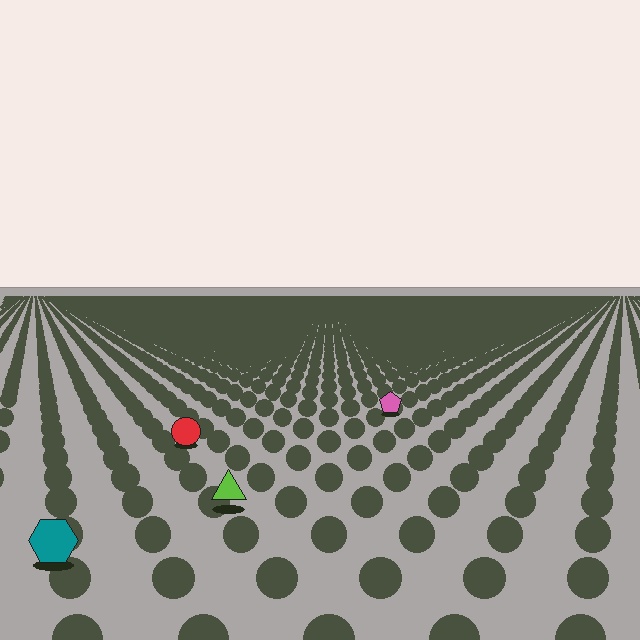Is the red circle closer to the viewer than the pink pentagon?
Yes. The red circle is closer — you can tell from the texture gradient: the ground texture is coarser near it.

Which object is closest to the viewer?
The teal hexagon is closest. The texture marks near it are larger and more spread out.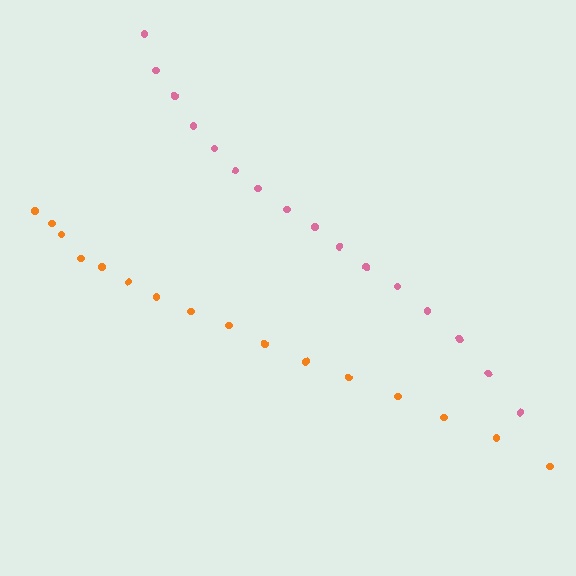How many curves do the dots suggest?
There are 2 distinct paths.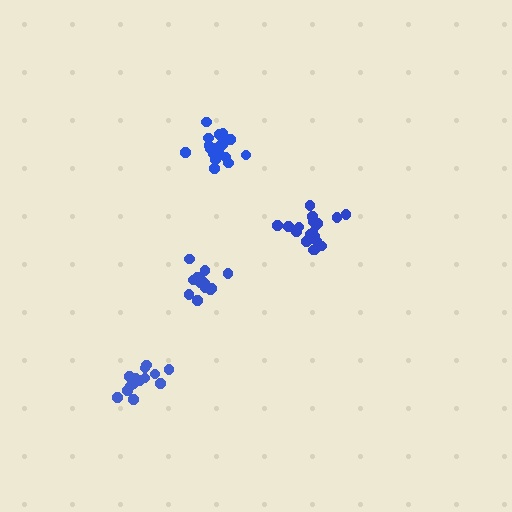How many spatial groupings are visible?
There are 4 spatial groupings.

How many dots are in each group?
Group 1: 20 dots, Group 2: 18 dots, Group 3: 14 dots, Group 4: 14 dots (66 total).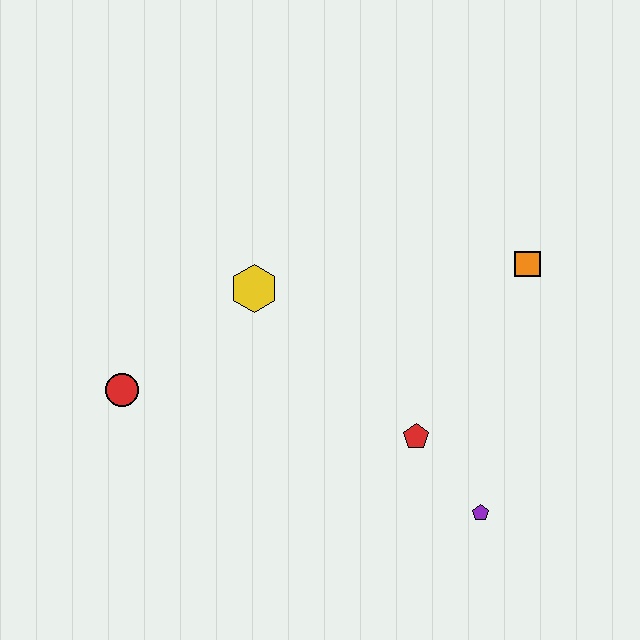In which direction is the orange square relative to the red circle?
The orange square is to the right of the red circle.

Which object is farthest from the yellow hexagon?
The purple pentagon is farthest from the yellow hexagon.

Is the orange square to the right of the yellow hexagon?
Yes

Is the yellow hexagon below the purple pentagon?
No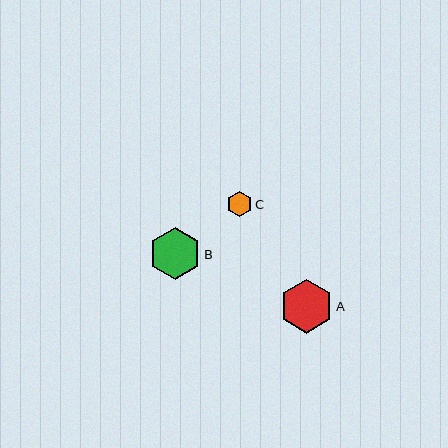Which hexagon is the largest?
Hexagon A is the largest with a size of approximately 54 pixels.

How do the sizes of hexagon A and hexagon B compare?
Hexagon A and hexagon B are approximately the same size.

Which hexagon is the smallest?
Hexagon C is the smallest with a size of approximately 26 pixels.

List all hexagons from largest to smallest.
From largest to smallest: A, B, C.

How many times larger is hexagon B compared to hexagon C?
Hexagon B is approximately 2.0 times the size of hexagon C.